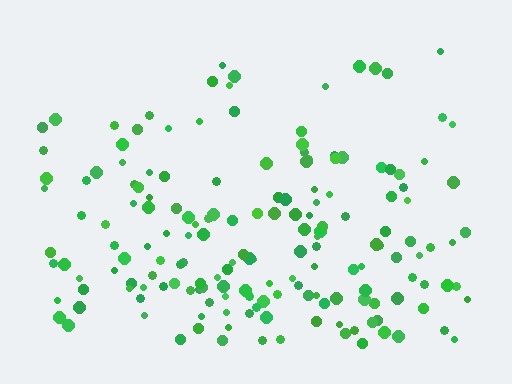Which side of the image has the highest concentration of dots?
The bottom.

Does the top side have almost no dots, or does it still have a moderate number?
Still a moderate number, just noticeably fewer than the bottom.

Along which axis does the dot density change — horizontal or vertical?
Vertical.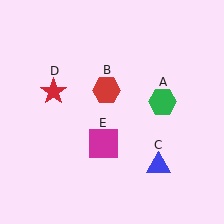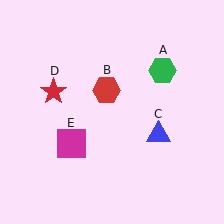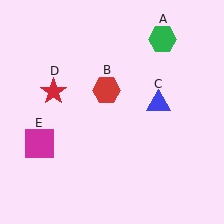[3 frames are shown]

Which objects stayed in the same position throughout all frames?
Red hexagon (object B) and red star (object D) remained stationary.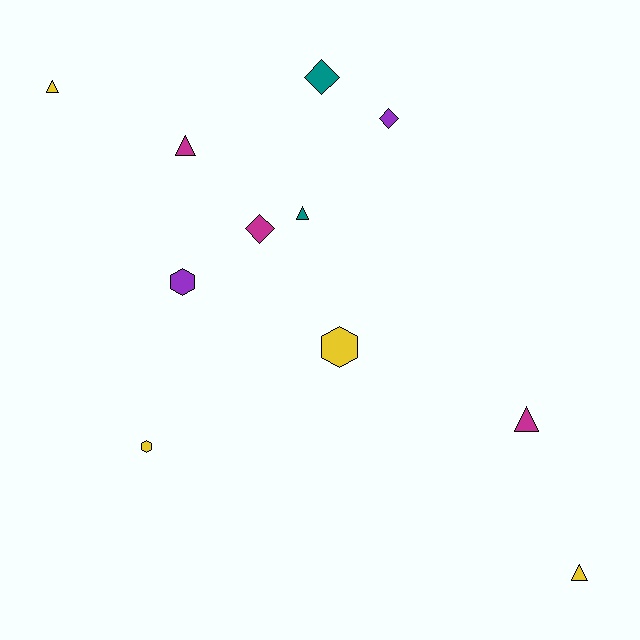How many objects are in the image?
There are 11 objects.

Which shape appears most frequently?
Triangle, with 5 objects.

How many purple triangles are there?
There are no purple triangles.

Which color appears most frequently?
Yellow, with 4 objects.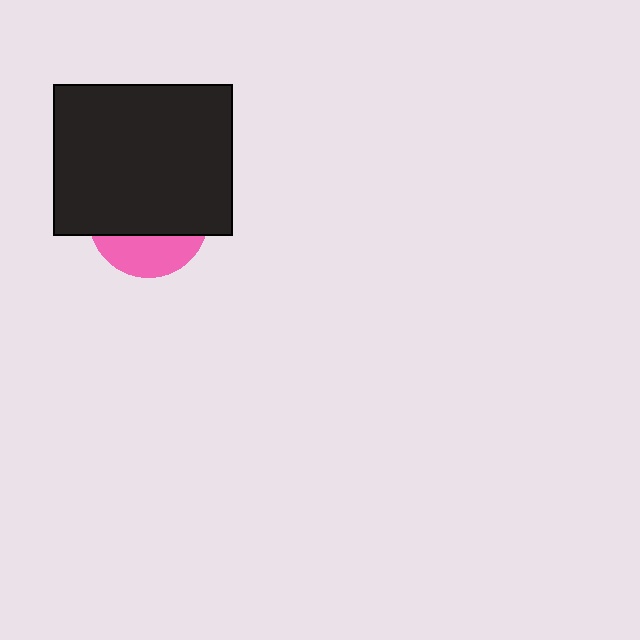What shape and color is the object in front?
The object in front is a black rectangle.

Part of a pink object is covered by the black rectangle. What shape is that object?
It is a circle.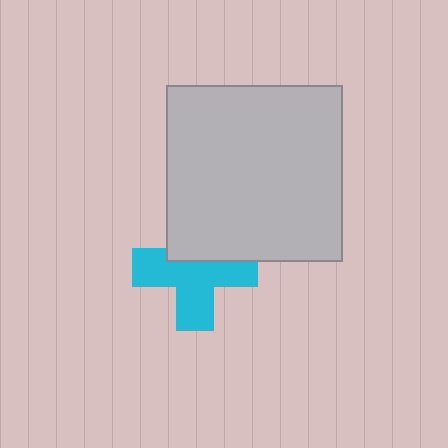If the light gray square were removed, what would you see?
You would see the complete cyan cross.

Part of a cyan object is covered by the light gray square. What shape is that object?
It is a cross.